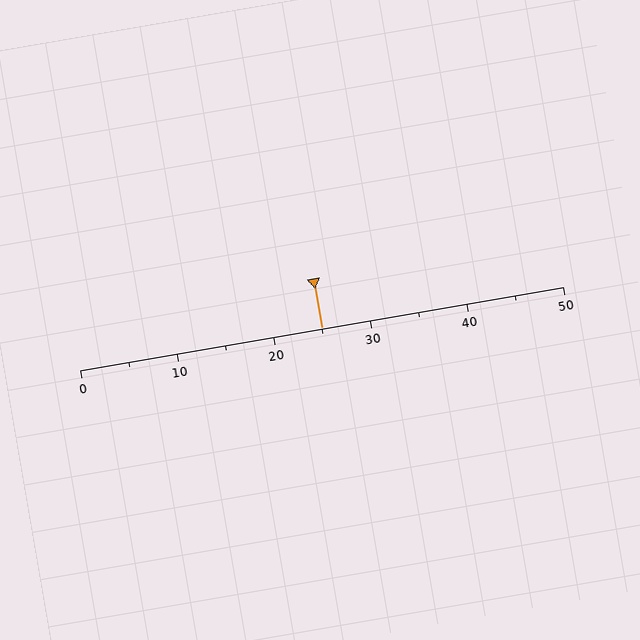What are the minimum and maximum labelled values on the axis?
The axis runs from 0 to 50.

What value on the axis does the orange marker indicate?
The marker indicates approximately 25.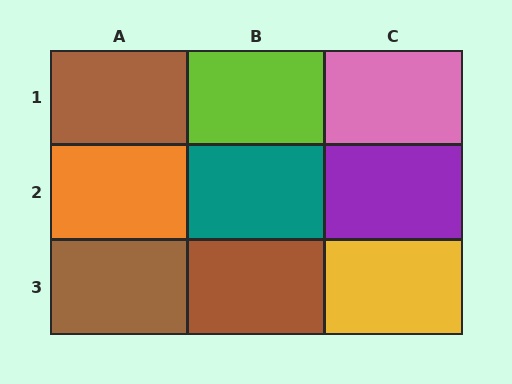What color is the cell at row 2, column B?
Teal.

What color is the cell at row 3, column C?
Yellow.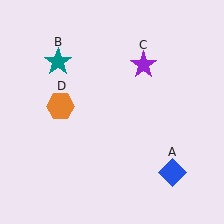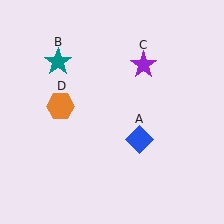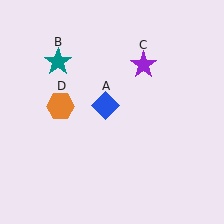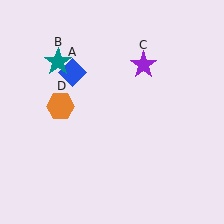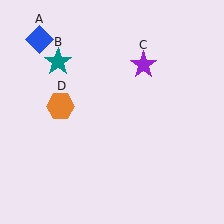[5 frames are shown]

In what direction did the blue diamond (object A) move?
The blue diamond (object A) moved up and to the left.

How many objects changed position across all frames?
1 object changed position: blue diamond (object A).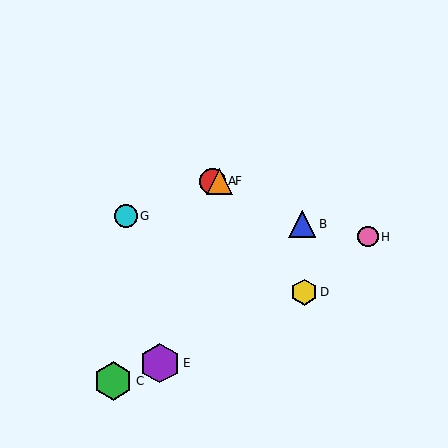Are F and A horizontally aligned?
Yes, both are at y≈181.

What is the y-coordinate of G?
Object G is at y≈216.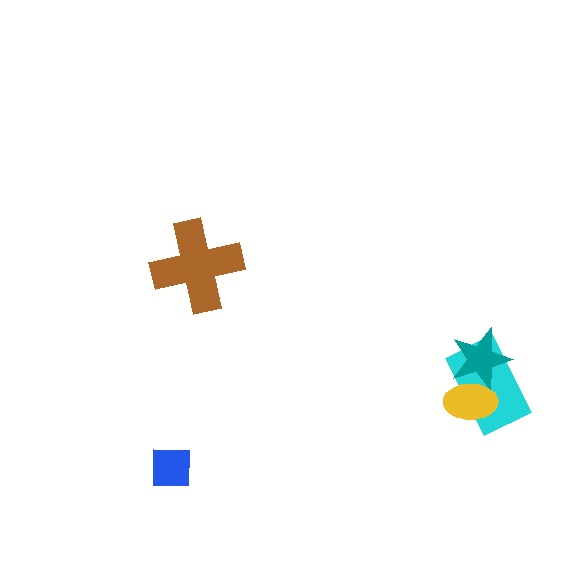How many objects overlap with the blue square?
0 objects overlap with the blue square.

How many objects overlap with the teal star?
2 objects overlap with the teal star.